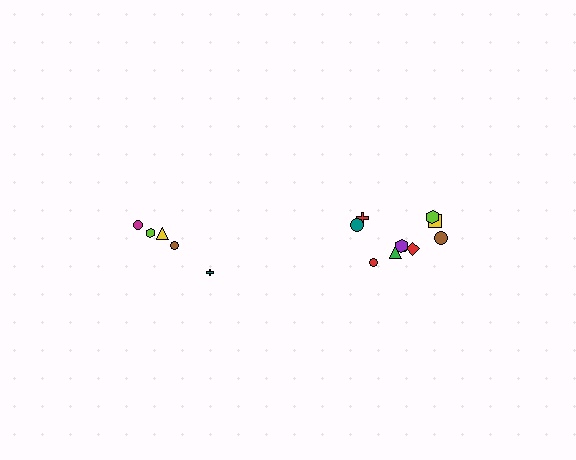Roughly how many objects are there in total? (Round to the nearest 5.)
Roughly 15 objects in total.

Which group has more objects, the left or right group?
The right group.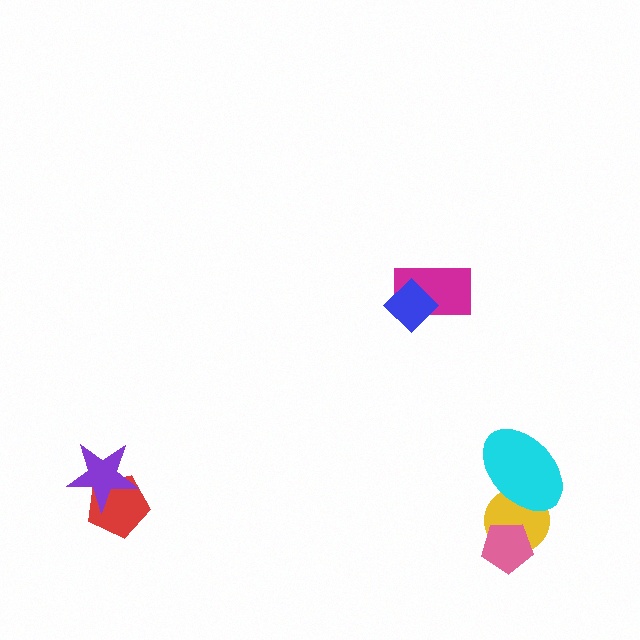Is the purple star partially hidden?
No, no other shape covers it.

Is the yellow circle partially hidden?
Yes, it is partially covered by another shape.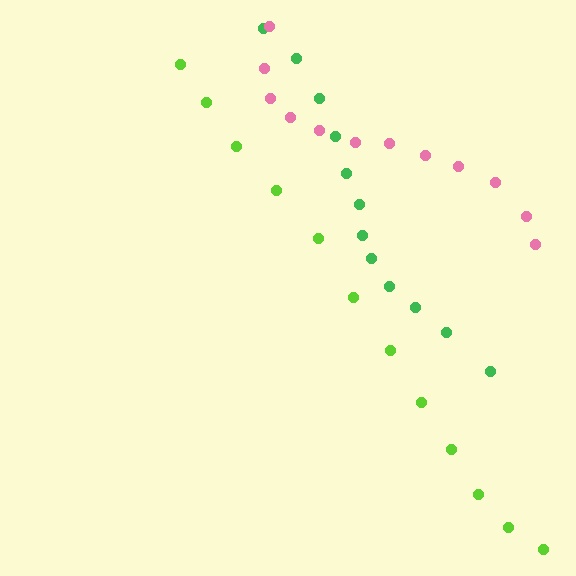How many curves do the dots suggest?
There are 3 distinct paths.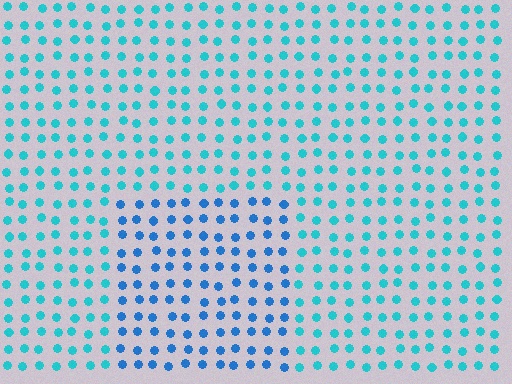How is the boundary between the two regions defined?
The boundary is defined purely by a slight shift in hue (about 29 degrees). Spacing, size, and orientation are identical on both sides.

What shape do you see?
I see a rectangle.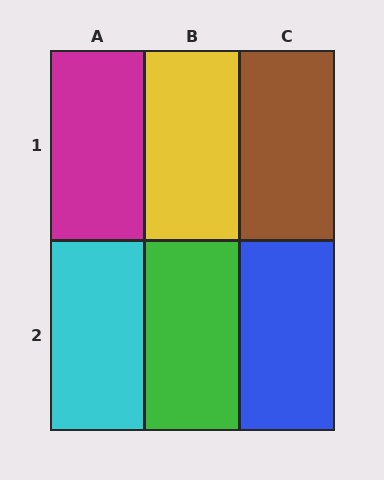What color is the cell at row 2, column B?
Green.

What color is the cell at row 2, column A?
Cyan.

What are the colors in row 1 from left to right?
Magenta, yellow, brown.